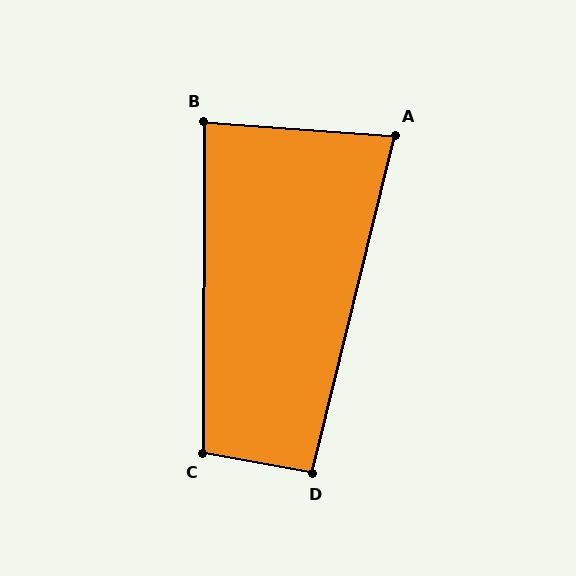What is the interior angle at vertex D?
Approximately 94 degrees (approximately right).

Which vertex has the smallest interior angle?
A, at approximately 80 degrees.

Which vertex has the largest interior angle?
C, at approximately 100 degrees.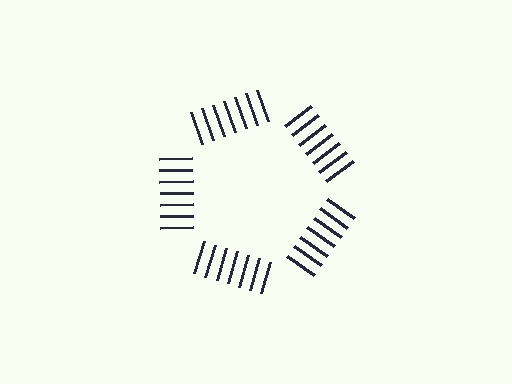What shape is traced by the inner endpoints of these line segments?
An illusory pentagon — the line segments terminate on its edges but no continuous stroke is drawn.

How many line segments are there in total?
35 — 7 along each of the 5 edges.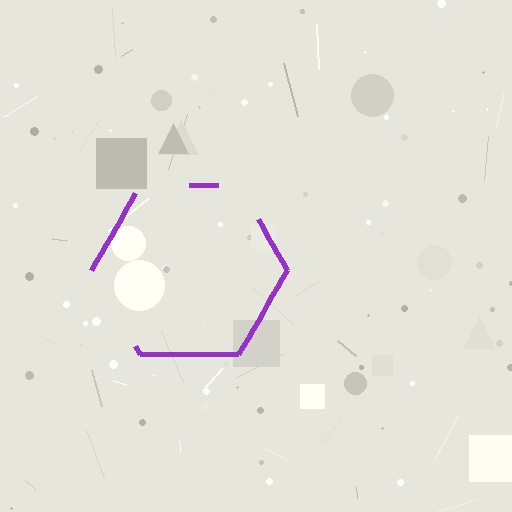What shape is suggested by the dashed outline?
The dashed outline suggests a hexagon.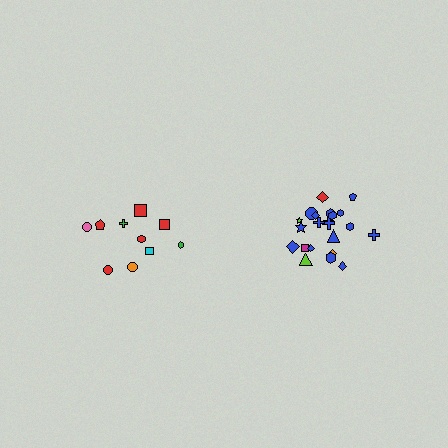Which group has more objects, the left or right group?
The right group.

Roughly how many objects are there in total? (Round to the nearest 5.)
Roughly 30 objects in total.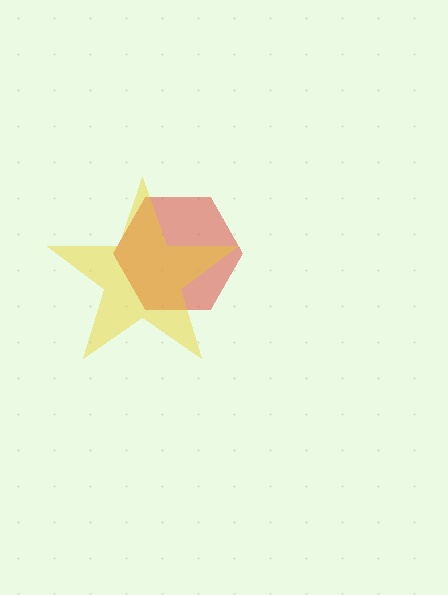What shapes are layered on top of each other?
The layered shapes are: a red hexagon, a yellow star.